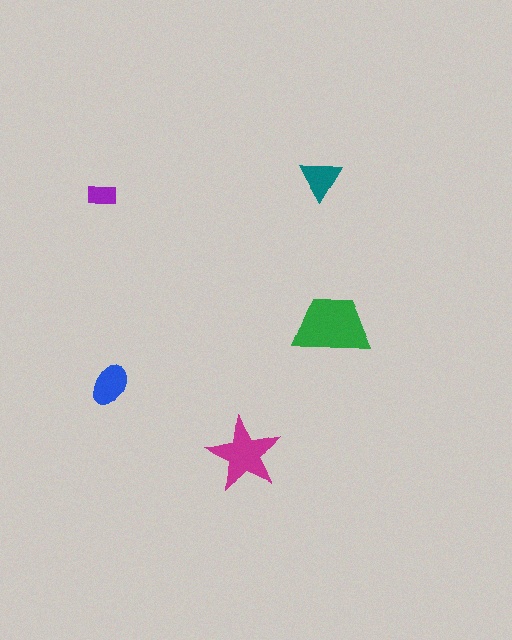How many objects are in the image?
There are 5 objects in the image.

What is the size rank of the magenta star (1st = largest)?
2nd.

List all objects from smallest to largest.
The purple rectangle, the teal triangle, the blue ellipse, the magenta star, the green trapezoid.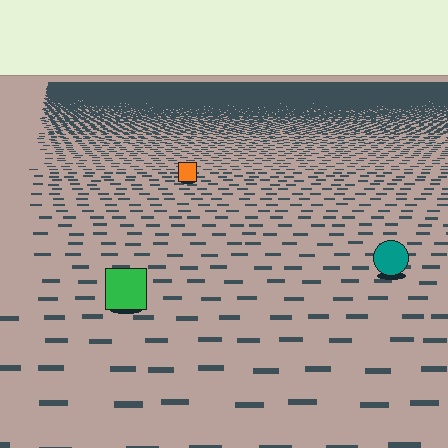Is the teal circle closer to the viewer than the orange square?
Yes. The teal circle is closer — you can tell from the texture gradient: the ground texture is coarser near it.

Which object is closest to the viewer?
The green square is closest. The texture marks near it are larger and more spread out.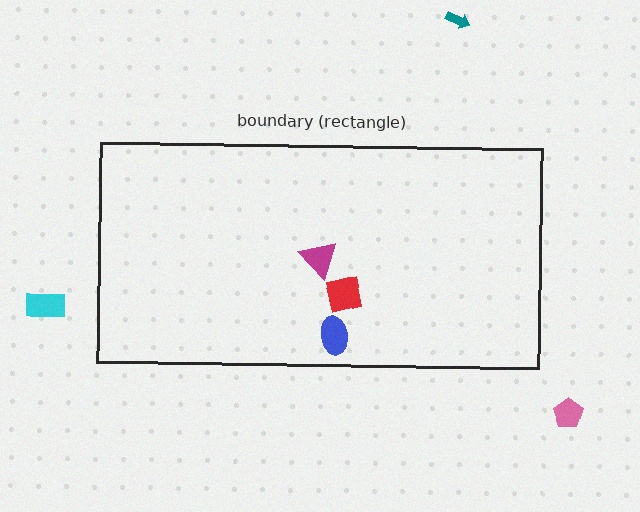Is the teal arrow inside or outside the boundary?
Outside.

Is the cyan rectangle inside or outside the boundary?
Outside.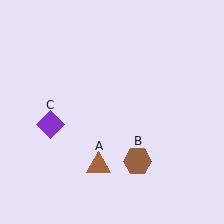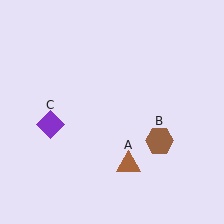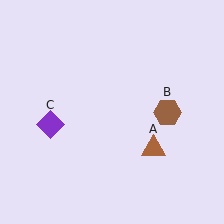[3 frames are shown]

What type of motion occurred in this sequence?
The brown triangle (object A), brown hexagon (object B) rotated counterclockwise around the center of the scene.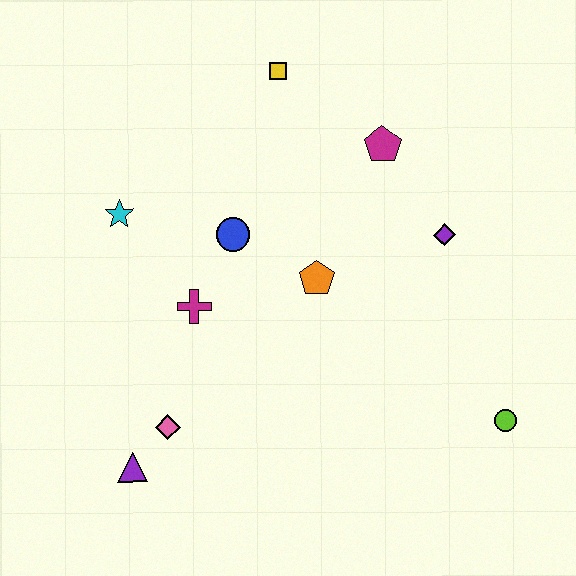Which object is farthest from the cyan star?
The lime circle is farthest from the cyan star.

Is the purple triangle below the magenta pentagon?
Yes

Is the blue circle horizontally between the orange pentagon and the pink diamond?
Yes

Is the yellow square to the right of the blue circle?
Yes